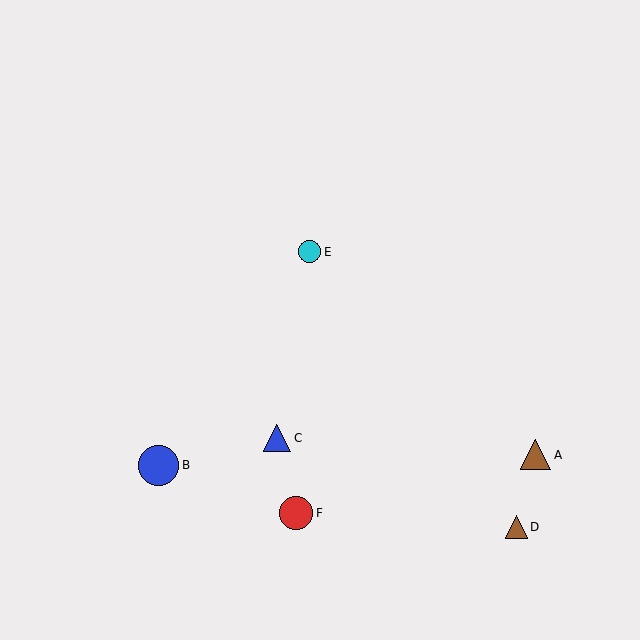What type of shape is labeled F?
Shape F is a red circle.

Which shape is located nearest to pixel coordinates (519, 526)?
The brown triangle (labeled D) at (516, 527) is nearest to that location.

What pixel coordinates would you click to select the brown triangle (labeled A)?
Click at (536, 455) to select the brown triangle A.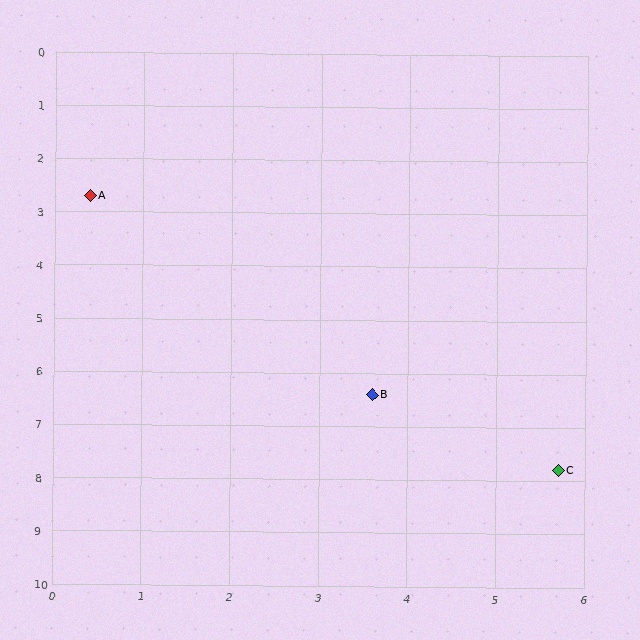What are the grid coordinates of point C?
Point C is at approximately (5.7, 7.8).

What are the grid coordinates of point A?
Point A is at approximately (0.4, 2.7).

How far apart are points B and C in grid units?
Points B and C are about 2.5 grid units apart.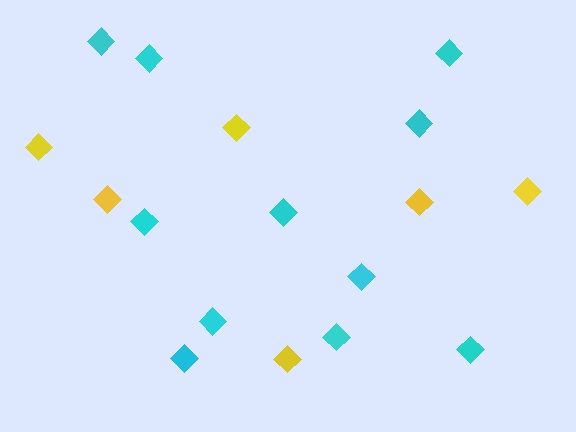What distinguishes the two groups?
There are 2 groups: one group of yellow diamonds (6) and one group of cyan diamonds (11).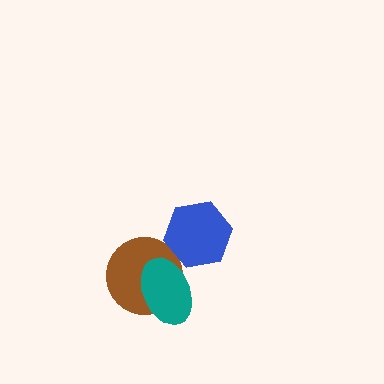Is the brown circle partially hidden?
Yes, it is partially covered by another shape.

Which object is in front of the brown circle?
The teal ellipse is in front of the brown circle.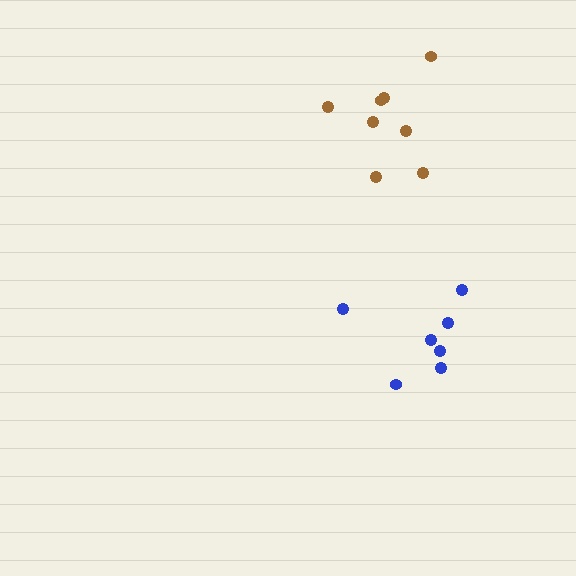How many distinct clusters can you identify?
There are 2 distinct clusters.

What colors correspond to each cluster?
The clusters are colored: blue, brown.